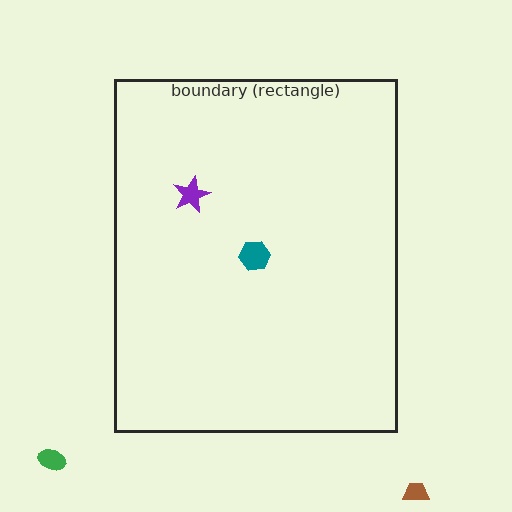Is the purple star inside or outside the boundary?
Inside.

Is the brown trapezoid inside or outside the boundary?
Outside.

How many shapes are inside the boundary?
2 inside, 2 outside.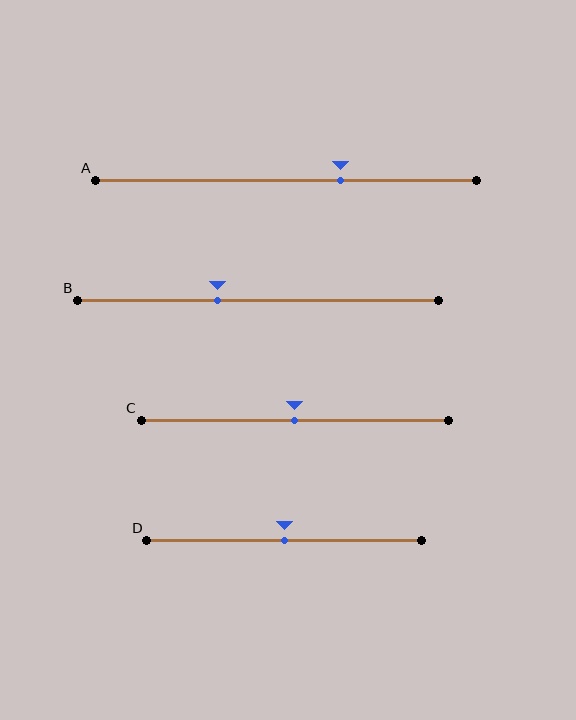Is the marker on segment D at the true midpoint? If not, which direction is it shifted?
Yes, the marker on segment D is at the true midpoint.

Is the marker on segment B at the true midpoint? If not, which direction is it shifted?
No, the marker on segment B is shifted to the left by about 11% of the segment length.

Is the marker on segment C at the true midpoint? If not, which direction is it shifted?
Yes, the marker on segment C is at the true midpoint.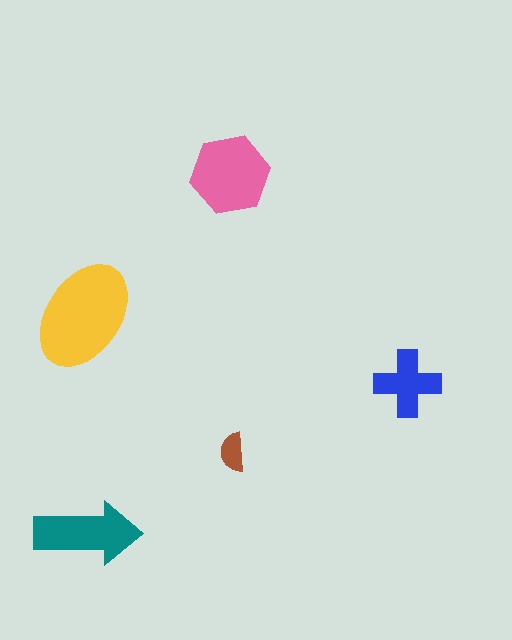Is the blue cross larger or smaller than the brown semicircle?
Larger.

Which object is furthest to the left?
The yellow ellipse is leftmost.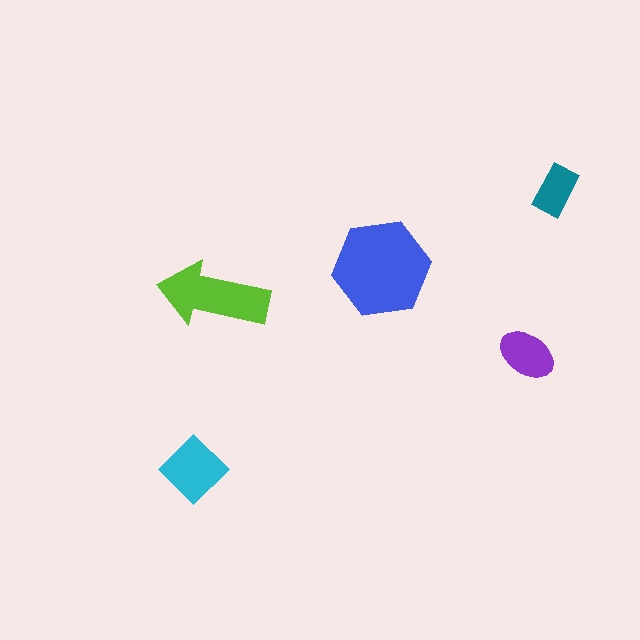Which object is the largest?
The blue hexagon.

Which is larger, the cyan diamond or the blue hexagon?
The blue hexagon.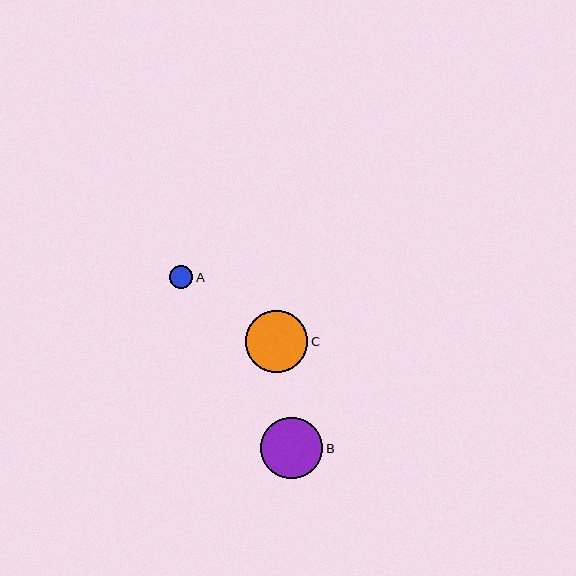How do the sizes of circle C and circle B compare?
Circle C and circle B are approximately the same size.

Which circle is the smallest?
Circle A is the smallest with a size of approximately 23 pixels.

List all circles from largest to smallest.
From largest to smallest: C, B, A.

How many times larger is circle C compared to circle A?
Circle C is approximately 2.7 times the size of circle A.